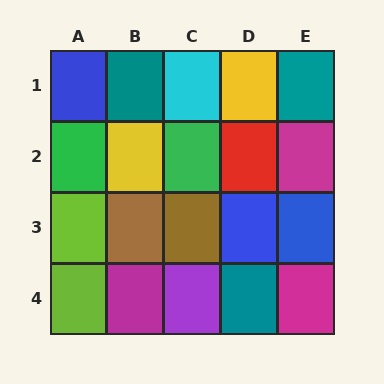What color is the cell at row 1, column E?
Teal.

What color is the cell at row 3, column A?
Lime.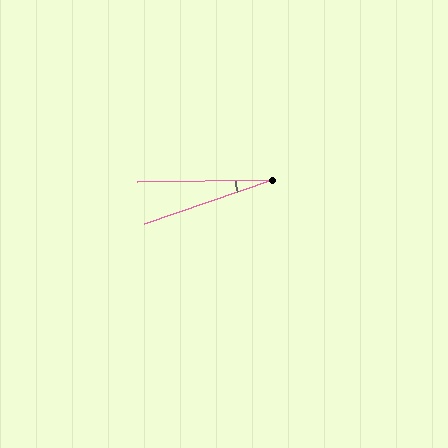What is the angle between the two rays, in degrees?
Approximately 18 degrees.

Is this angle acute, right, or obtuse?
It is acute.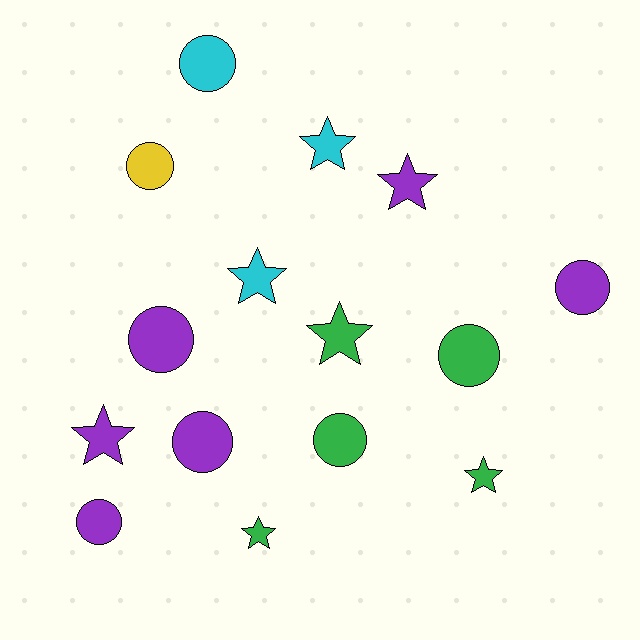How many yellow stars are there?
There are no yellow stars.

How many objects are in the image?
There are 15 objects.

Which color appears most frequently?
Purple, with 6 objects.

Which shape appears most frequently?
Circle, with 8 objects.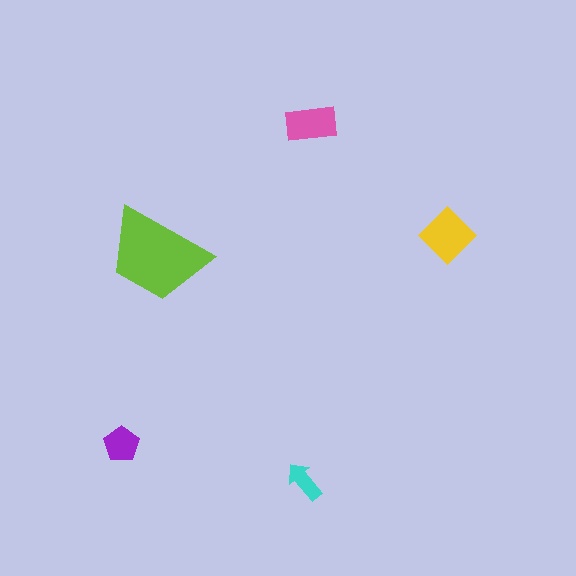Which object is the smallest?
The cyan arrow.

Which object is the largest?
The lime trapezoid.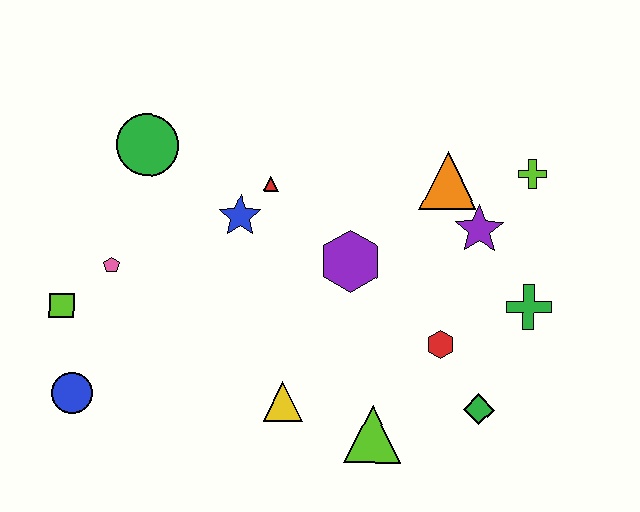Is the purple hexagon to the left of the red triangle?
No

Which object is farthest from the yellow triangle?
The lime cross is farthest from the yellow triangle.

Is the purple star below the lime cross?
Yes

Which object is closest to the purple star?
The orange triangle is closest to the purple star.